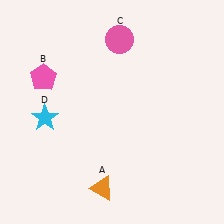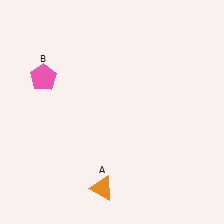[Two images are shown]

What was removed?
The cyan star (D), the pink circle (C) were removed in Image 2.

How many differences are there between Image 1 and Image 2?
There are 2 differences between the two images.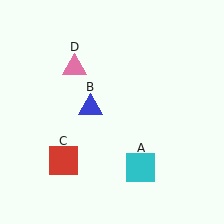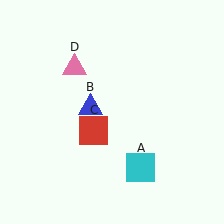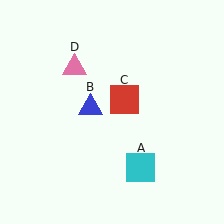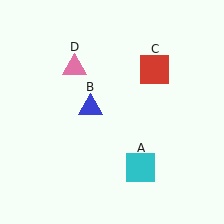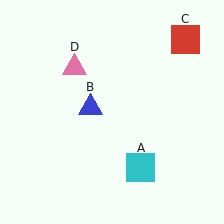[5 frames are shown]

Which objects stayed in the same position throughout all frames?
Cyan square (object A) and blue triangle (object B) and pink triangle (object D) remained stationary.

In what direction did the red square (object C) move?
The red square (object C) moved up and to the right.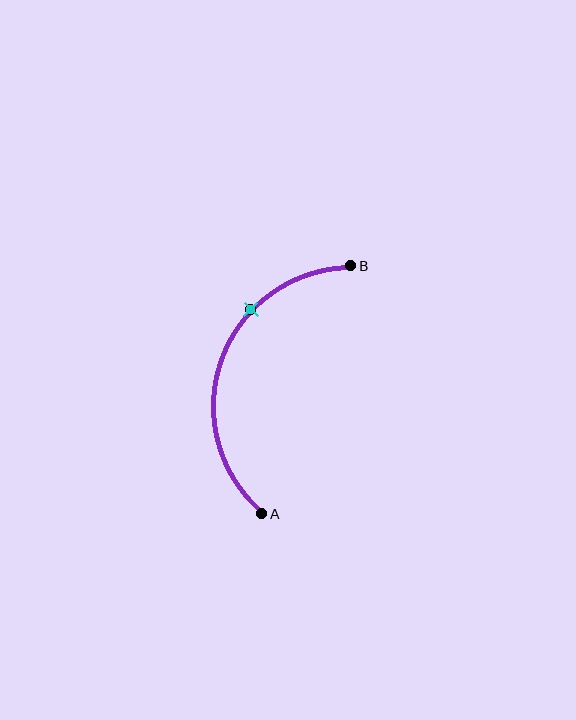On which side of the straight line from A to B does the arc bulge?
The arc bulges to the left of the straight line connecting A and B.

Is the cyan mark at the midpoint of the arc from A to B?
No. The cyan mark lies on the arc but is closer to endpoint B. The arc midpoint would be at the point on the curve equidistant along the arc from both A and B.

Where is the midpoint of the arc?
The arc midpoint is the point on the curve farthest from the straight line joining A and B. It sits to the left of that line.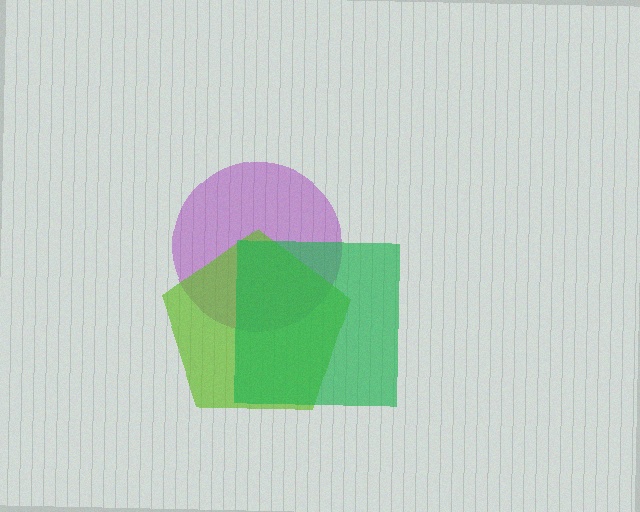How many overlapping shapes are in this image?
There are 3 overlapping shapes in the image.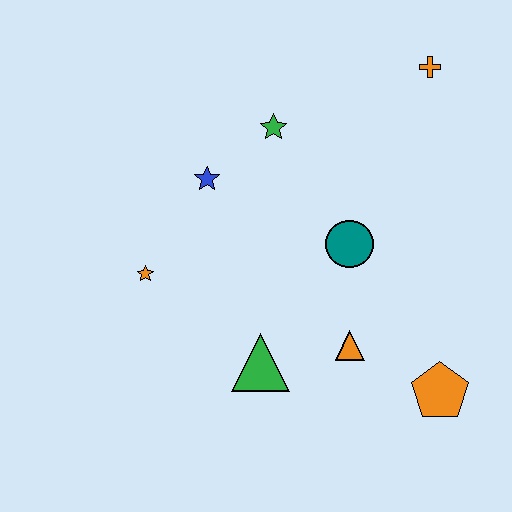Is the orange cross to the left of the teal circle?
No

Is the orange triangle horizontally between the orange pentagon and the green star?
Yes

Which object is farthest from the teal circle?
The orange star is farthest from the teal circle.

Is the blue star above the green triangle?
Yes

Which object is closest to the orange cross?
The green star is closest to the orange cross.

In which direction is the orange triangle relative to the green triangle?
The orange triangle is to the right of the green triangle.